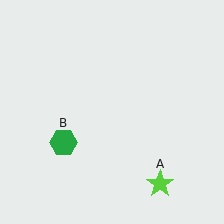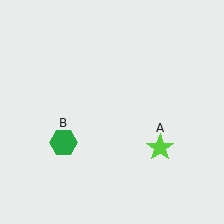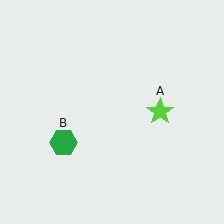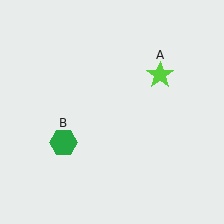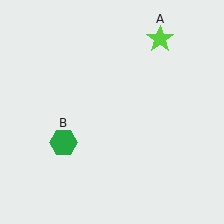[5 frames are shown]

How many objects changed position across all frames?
1 object changed position: lime star (object A).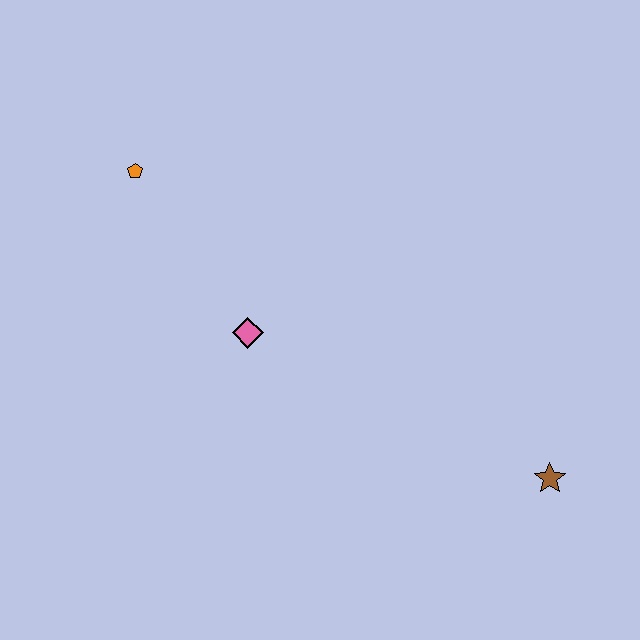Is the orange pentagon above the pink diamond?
Yes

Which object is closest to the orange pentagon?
The pink diamond is closest to the orange pentagon.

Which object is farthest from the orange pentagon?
The brown star is farthest from the orange pentagon.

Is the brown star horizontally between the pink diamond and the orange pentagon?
No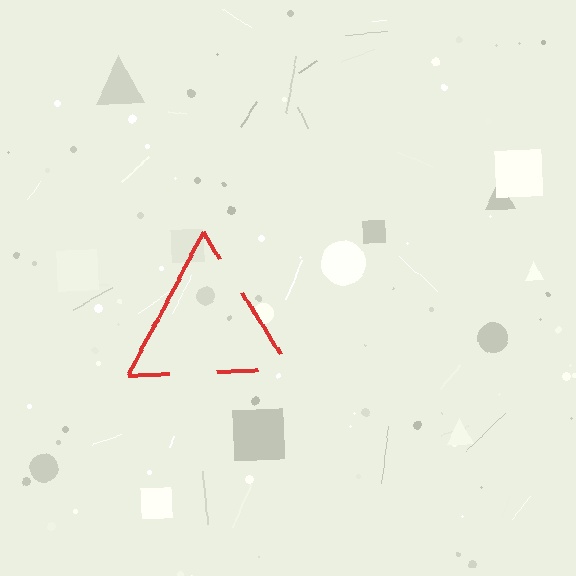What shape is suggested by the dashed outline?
The dashed outline suggests a triangle.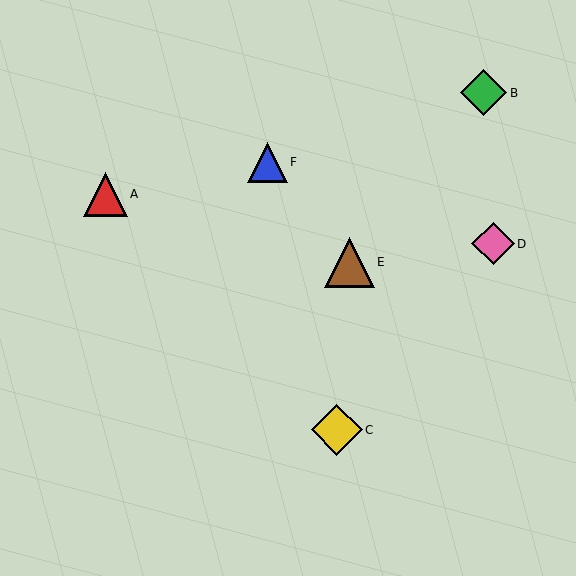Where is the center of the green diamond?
The center of the green diamond is at (484, 93).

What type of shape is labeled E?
Shape E is a brown triangle.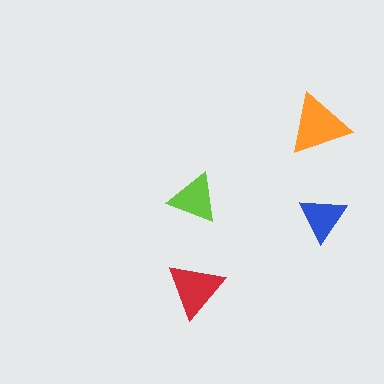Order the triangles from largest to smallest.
the orange one, the red one, the lime one, the blue one.